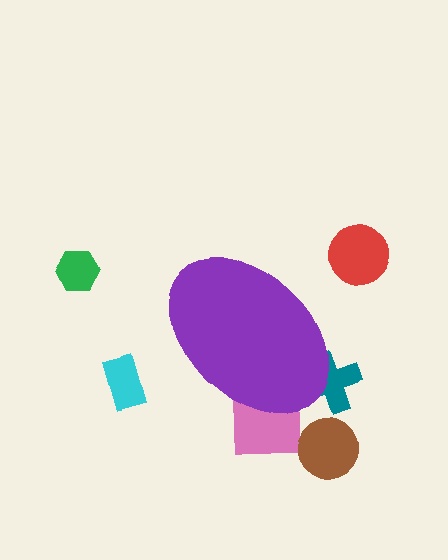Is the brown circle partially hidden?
No, the brown circle is fully visible.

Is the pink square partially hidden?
Yes, the pink square is partially hidden behind the purple ellipse.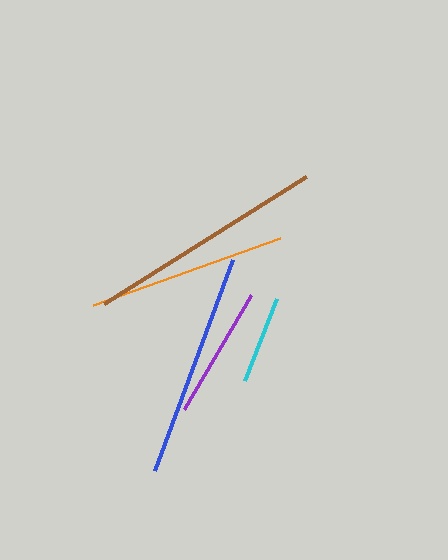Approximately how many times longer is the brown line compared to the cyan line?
The brown line is approximately 2.7 times the length of the cyan line.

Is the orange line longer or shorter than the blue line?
The blue line is longer than the orange line.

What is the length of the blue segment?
The blue segment is approximately 225 pixels long.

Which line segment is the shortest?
The cyan line is the shortest at approximately 88 pixels.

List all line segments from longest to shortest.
From longest to shortest: brown, blue, orange, purple, cyan.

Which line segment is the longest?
The brown line is the longest at approximately 239 pixels.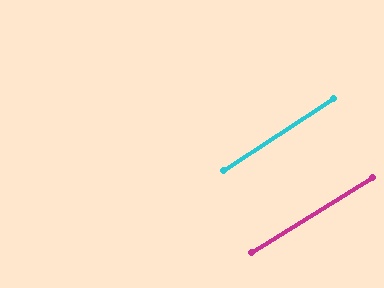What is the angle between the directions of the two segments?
Approximately 2 degrees.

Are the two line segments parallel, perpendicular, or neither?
Parallel — their directions differ by only 1.6°.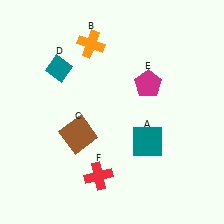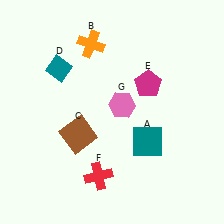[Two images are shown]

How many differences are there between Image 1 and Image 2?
There is 1 difference between the two images.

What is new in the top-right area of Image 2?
A pink hexagon (G) was added in the top-right area of Image 2.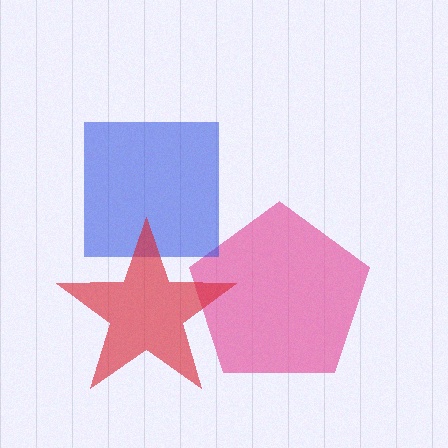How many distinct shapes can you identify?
There are 3 distinct shapes: a pink pentagon, a blue square, a red star.